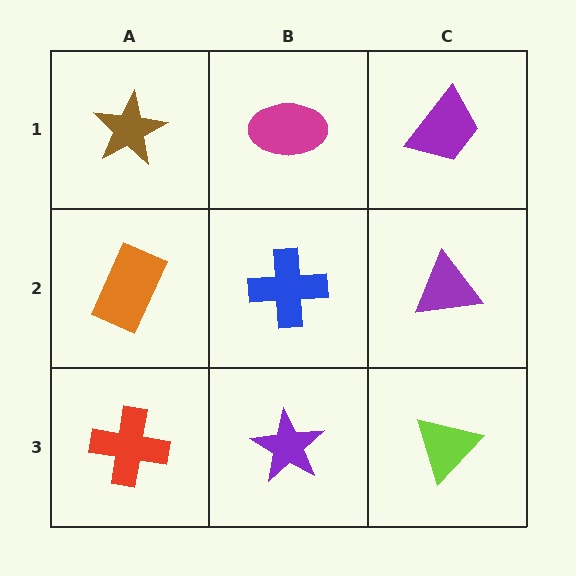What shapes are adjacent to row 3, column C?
A purple triangle (row 2, column C), a purple star (row 3, column B).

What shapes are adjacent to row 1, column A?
An orange rectangle (row 2, column A), a magenta ellipse (row 1, column B).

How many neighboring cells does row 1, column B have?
3.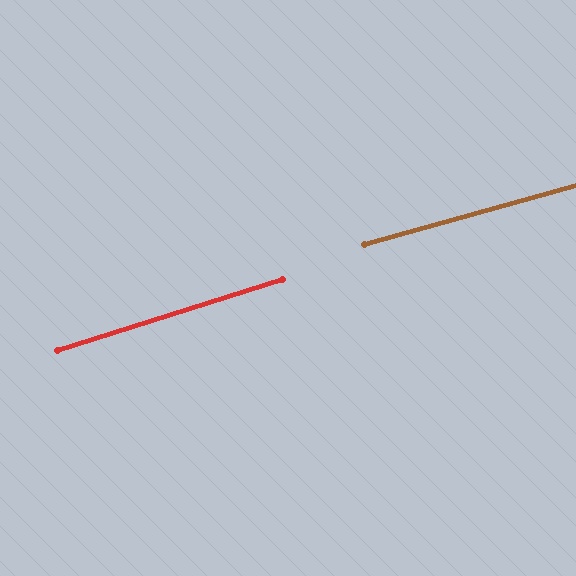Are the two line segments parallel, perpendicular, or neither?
Parallel — their directions differ by only 1.9°.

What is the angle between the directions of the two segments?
Approximately 2 degrees.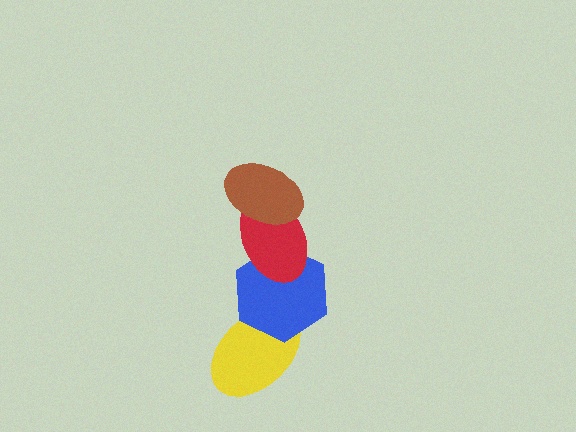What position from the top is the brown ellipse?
The brown ellipse is 1st from the top.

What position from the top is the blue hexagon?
The blue hexagon is 3rd from the top.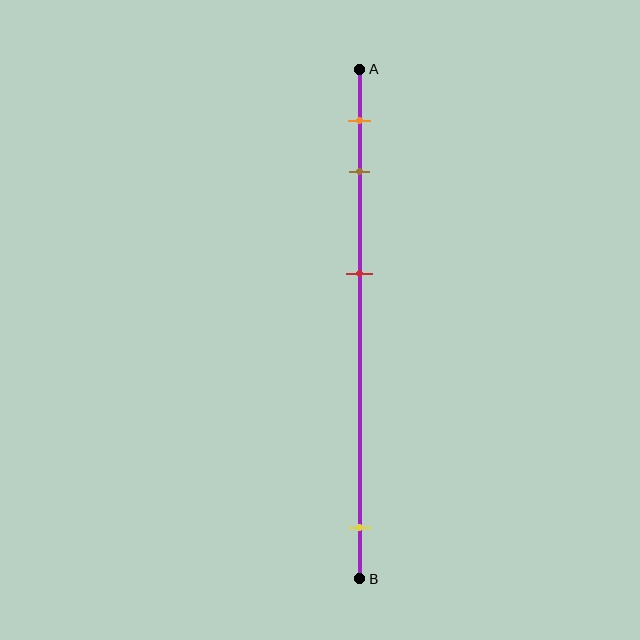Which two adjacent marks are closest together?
The orange and brown marks are the closest adjacent pair.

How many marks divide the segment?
There are 4 marks dividing the segment.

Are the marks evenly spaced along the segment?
No, the marks are not evenly spaced.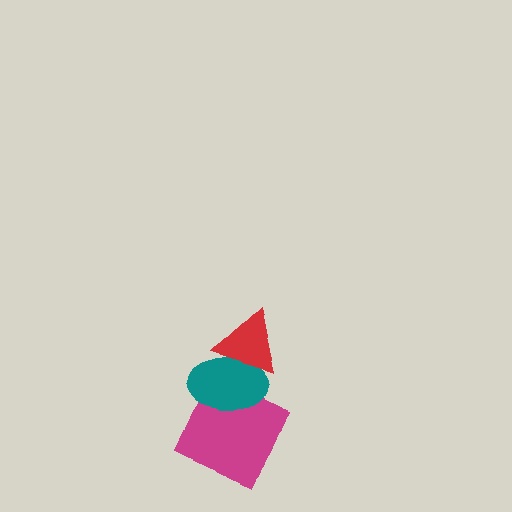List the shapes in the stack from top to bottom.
From top to bottom: the red triangle, the teal ellipse, the magenta square.